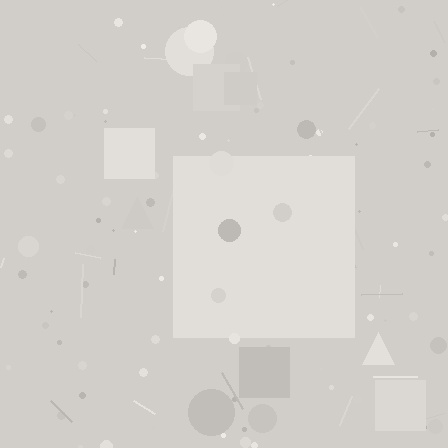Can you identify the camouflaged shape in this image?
The camouflaged shape is a square.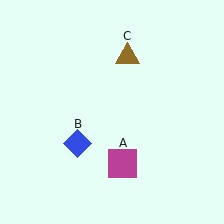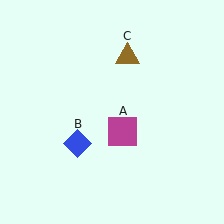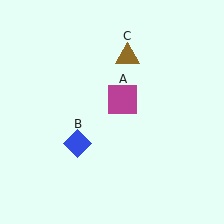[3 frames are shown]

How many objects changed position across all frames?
1 object changed position: magenta square (object A).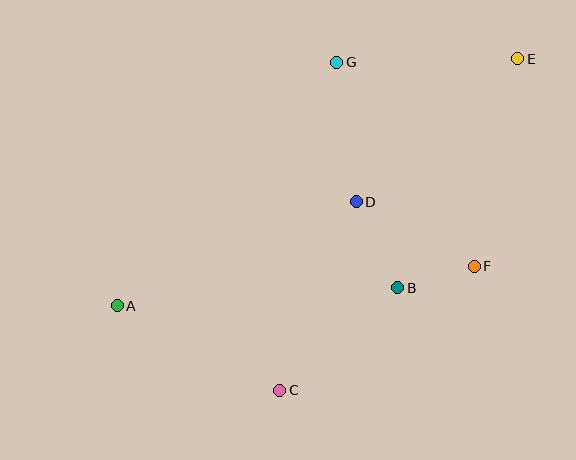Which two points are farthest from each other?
Points A and E are farthest from each other.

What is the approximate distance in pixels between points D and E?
The distance between D and E is approximately 216 pixels.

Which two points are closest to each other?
Points B and F are closest to each other.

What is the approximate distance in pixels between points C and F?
The distance between C and F is approximately 231 pixels.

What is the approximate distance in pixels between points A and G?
The distance between A and G is approximately 328 pixels.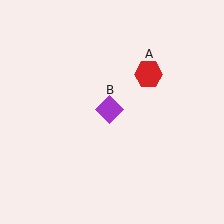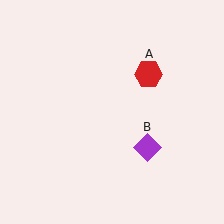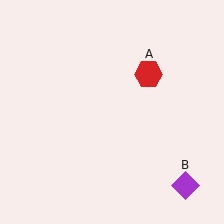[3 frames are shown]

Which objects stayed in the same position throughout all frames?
Red hexagon (object A) remained stationary.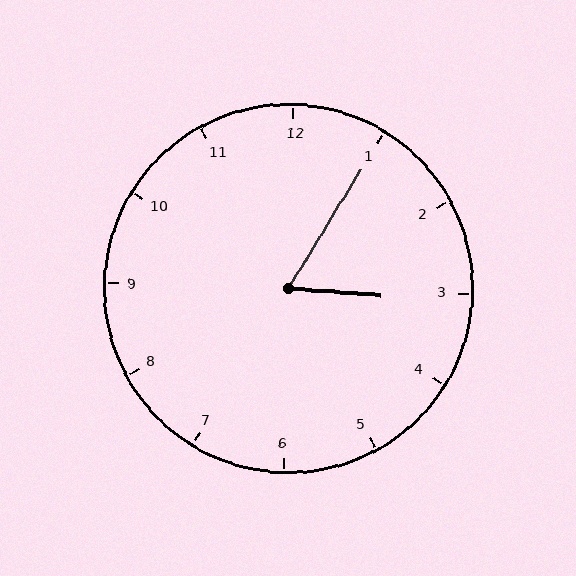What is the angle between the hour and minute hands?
Approximately 62 degrees.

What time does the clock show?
3:05.